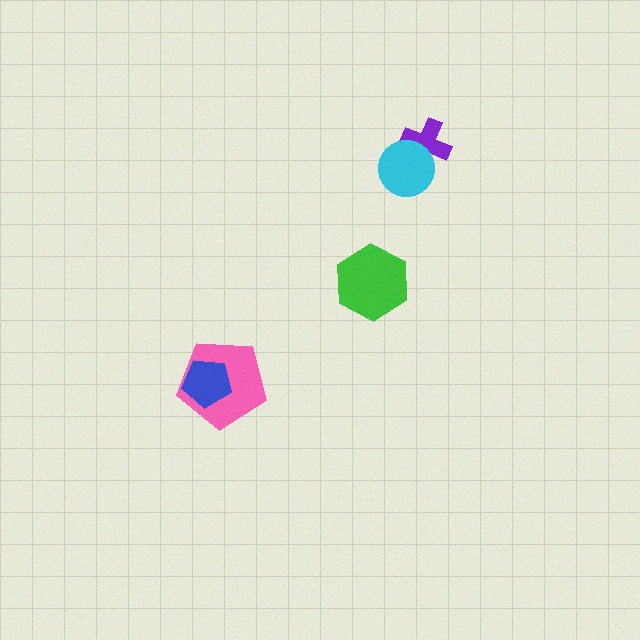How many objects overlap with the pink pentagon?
1 object overlaps with the pink pentagon.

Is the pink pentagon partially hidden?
Yes, it is partially covered by another shape.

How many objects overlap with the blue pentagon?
1 object overlaps with the blue pentagon.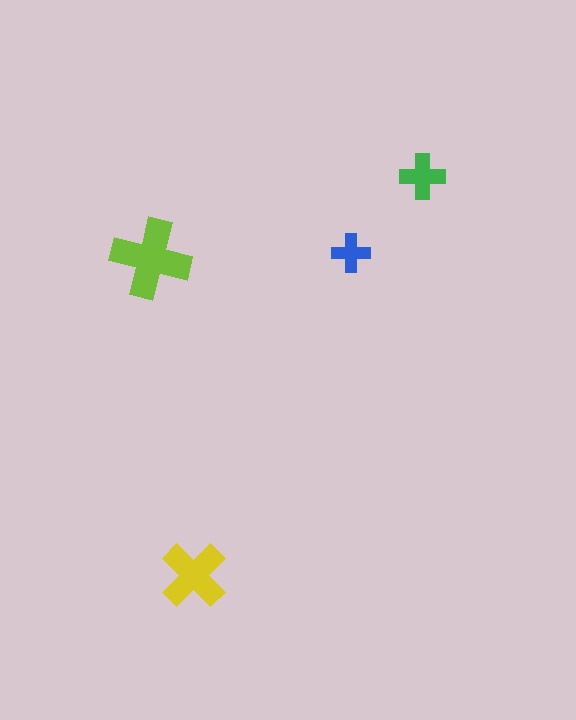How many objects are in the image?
There are 4 objects in the image.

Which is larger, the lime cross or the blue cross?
The lime one.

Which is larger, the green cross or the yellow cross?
The yellow one.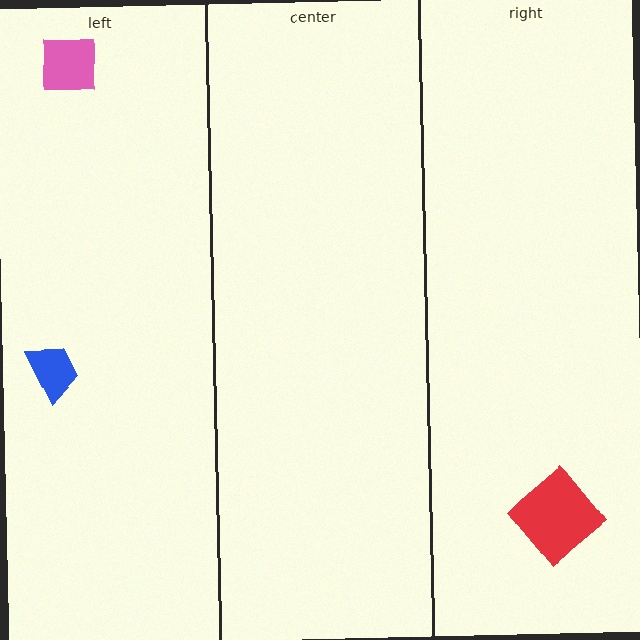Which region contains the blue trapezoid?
The left region.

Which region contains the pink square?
The left region.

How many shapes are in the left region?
2.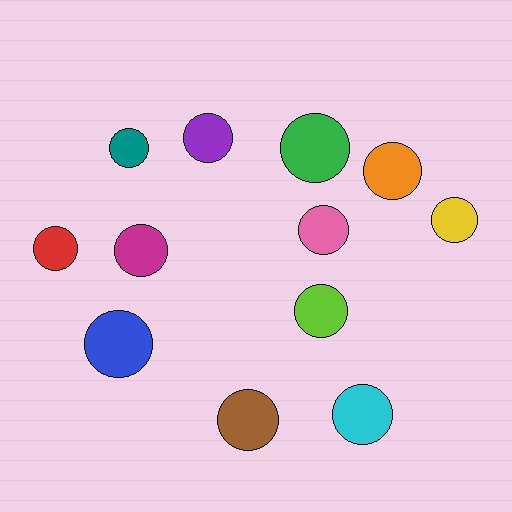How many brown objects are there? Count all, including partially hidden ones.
There is 1 brown object.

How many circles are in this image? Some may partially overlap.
There are 12 circles.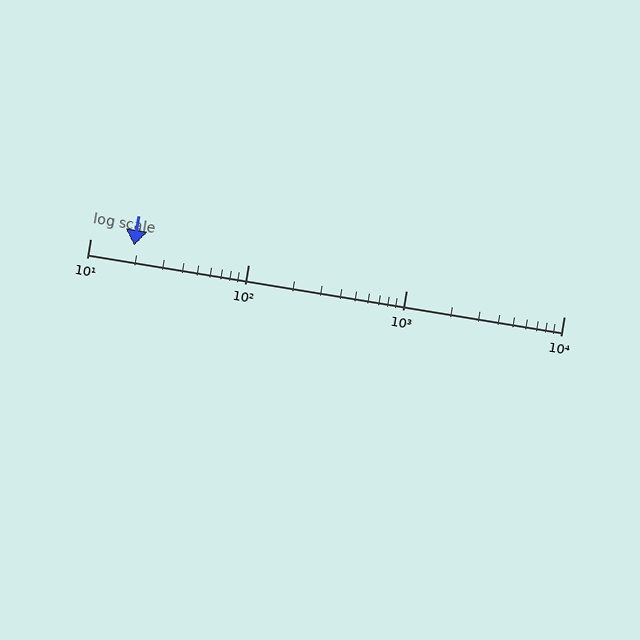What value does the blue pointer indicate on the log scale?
The pointer indicates approximately 19.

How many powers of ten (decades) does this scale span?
The scale spans 3 decades, from 10 to 10000.